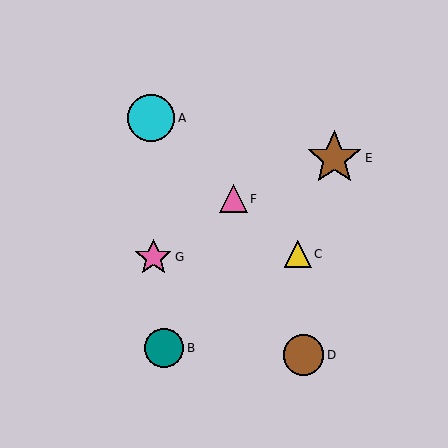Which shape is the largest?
The brown star (labeled E) is the largest.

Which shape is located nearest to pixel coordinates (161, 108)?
The cyan circle (labeled A) at (151, 118) is nearest to that location.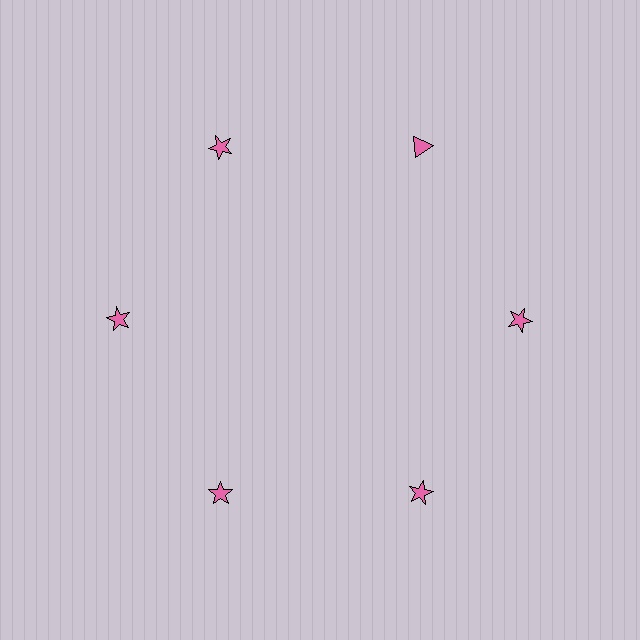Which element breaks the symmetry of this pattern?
The pink triangle at roughly the 1 o'clock position breaks the symmetry. All other shapes are pink stars.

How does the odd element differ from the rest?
It has a different shape: triangle instead of star.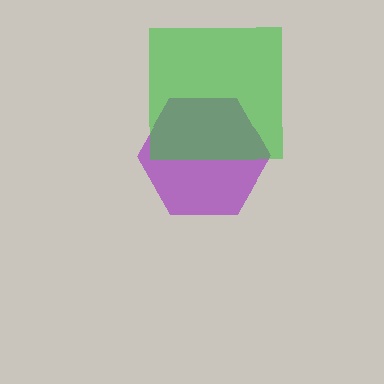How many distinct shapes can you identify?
There are 2 distinct shapes: a purple hexagon, a green square.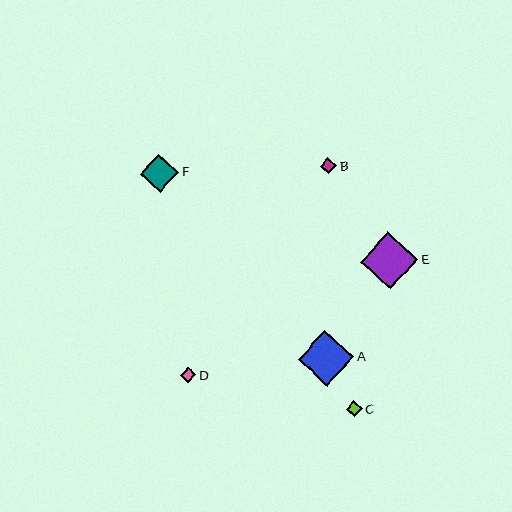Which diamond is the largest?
Diamond E is the largest with a size of approximately 57 pixels.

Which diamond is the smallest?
Diamond D is the smallest with a size of approximately 15 pixels.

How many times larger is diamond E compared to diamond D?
Diamond E is approximately 3.8 times the size of diamond D.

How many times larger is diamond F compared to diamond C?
Diamond F is approximately 2.4 times the size of diamond C.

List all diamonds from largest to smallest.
From largest to smallest: E, A, F, B, C, D.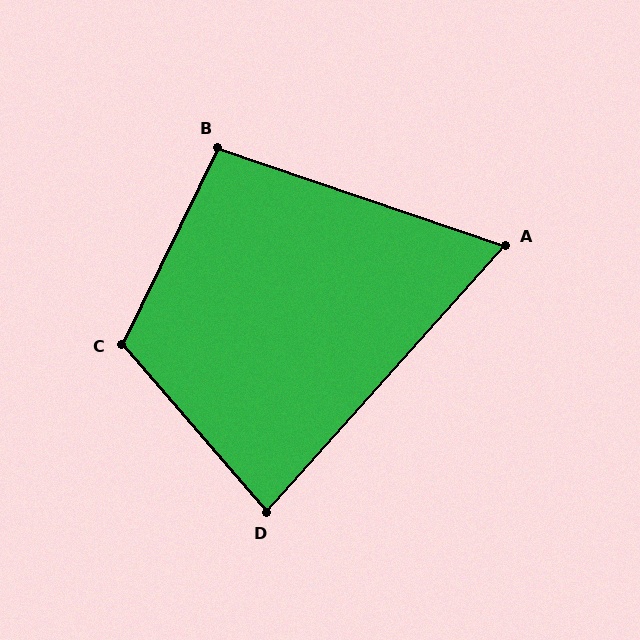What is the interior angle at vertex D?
Approximately 82 degrees (acute).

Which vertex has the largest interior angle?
C, at approximately 113 degrees.